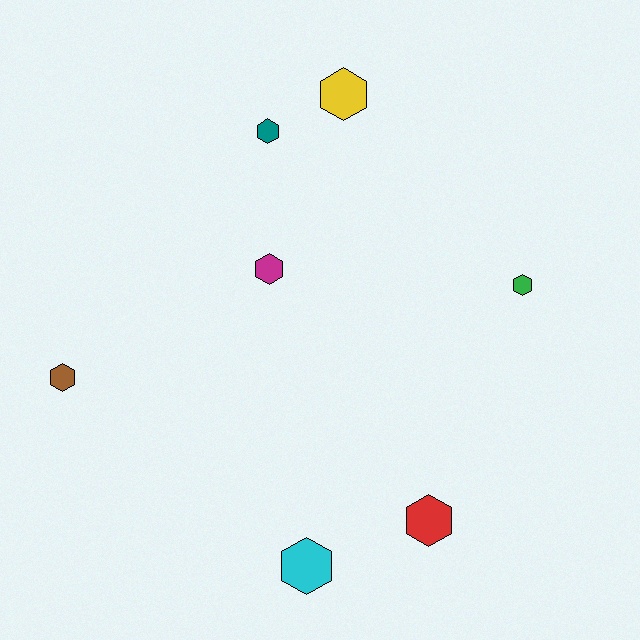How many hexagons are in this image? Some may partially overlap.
There are 7 hexagons.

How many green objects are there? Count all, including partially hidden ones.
There is 1 green object.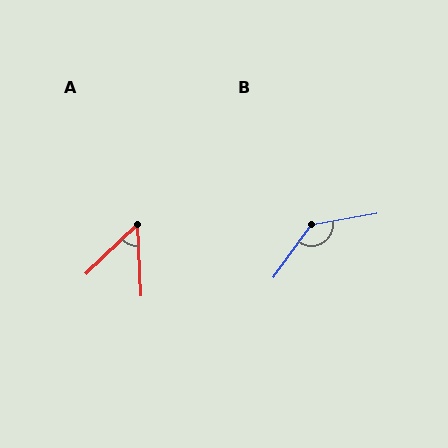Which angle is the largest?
B, at approximately 136 degrees.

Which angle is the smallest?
A, at approximately 49 degrees.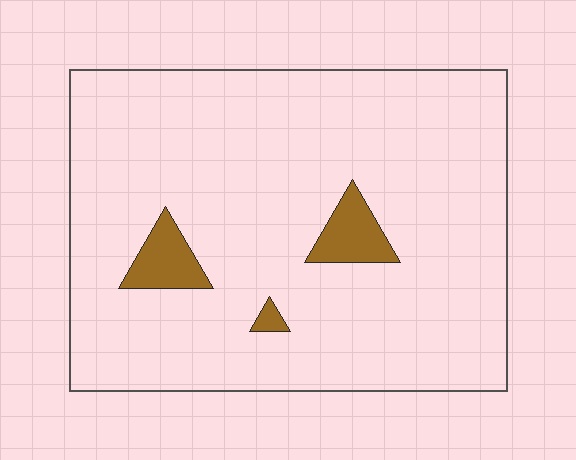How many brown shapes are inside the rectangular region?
3.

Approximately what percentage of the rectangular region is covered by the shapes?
Approximately 5%.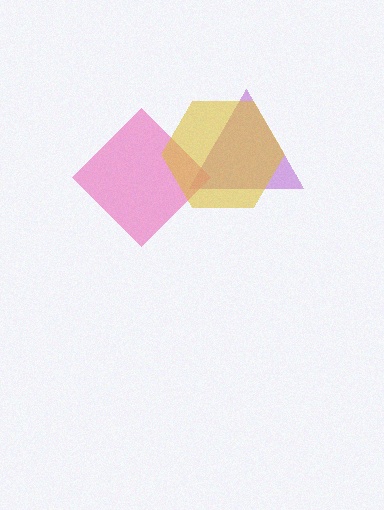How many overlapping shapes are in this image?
There are 3 overlapping shapes in the image.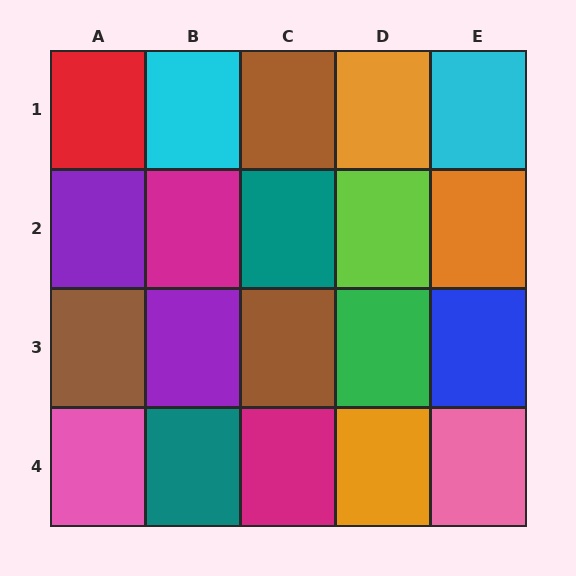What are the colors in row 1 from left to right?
Red, cyan, brown, orange, cyan.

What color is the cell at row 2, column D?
Lime.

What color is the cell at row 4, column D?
Orange.